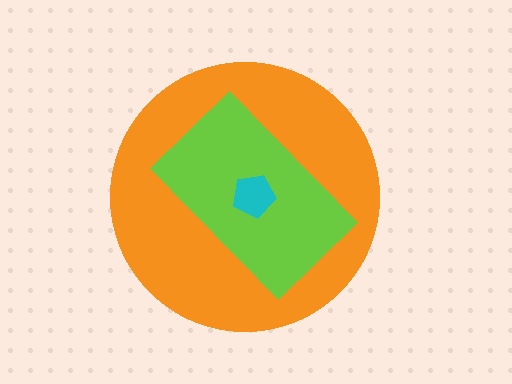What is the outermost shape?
The orange circle.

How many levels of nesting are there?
3.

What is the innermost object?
The cyan pentagon.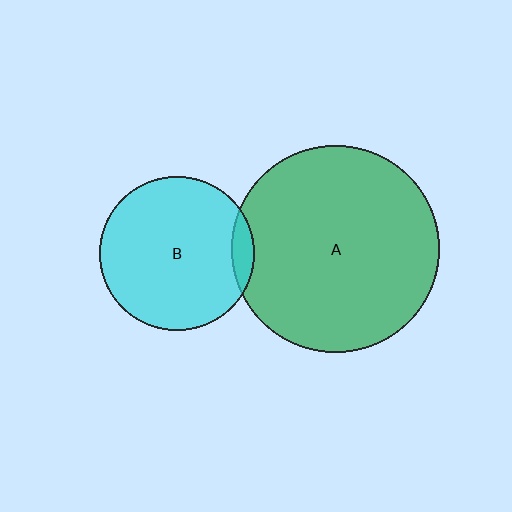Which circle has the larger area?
Circle A (green).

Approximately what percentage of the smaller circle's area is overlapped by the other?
Approximately 5%.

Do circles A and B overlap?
Yes.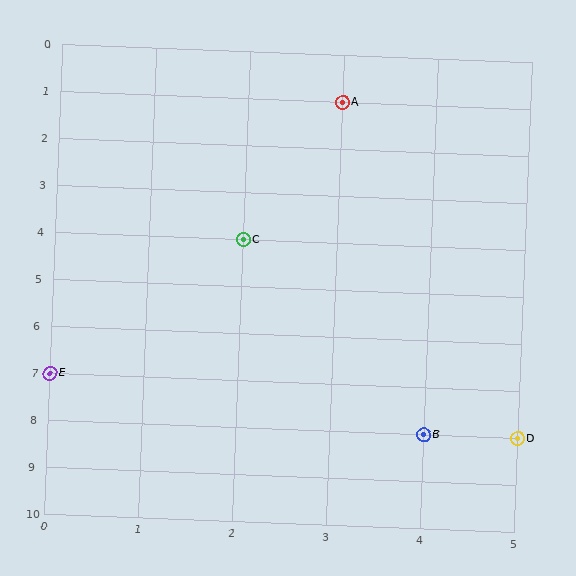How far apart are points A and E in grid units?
Points A and E are 3 columns and 6 rows apart (about 6.7 grid units diagonally).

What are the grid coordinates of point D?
Point D is at grid coordinates (5, 8).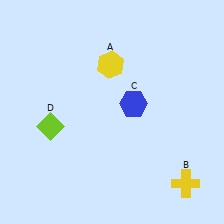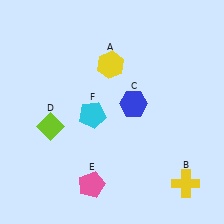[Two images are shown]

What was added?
A pink pentagon (E), a cyan pentagon (F) were added in Image 2.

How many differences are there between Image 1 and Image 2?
There are 2 differences between the two images.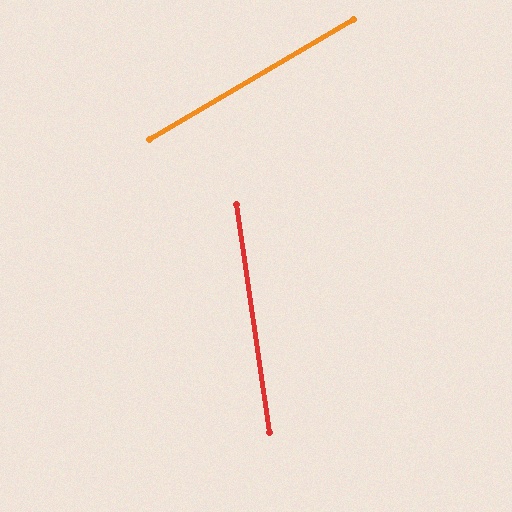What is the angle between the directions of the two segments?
Approximately 68 degrees.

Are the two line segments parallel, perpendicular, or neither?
Neither parallel nor perpendicular — they differ by about 68°.